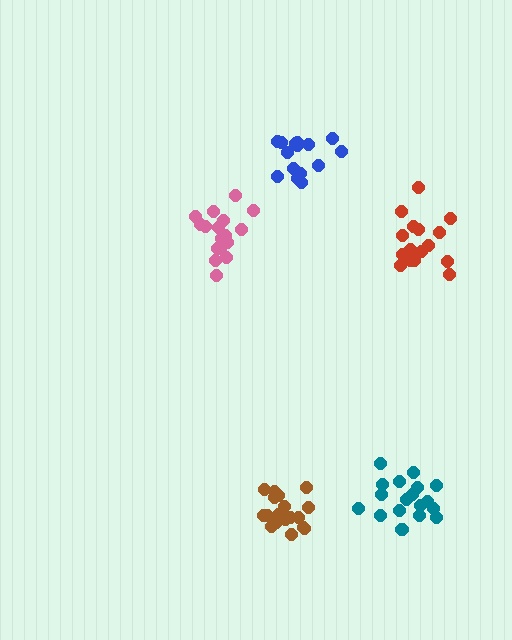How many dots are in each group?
Group 1: 15 dots, Group 2: 17 dots, Group 3: 19 dots, Group 4: 17 dots, Group 5: 18 dots (86 total).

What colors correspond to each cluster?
The clusters are colored: blue, pink, teal, red, brown.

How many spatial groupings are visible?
There are 5 spatial groupings.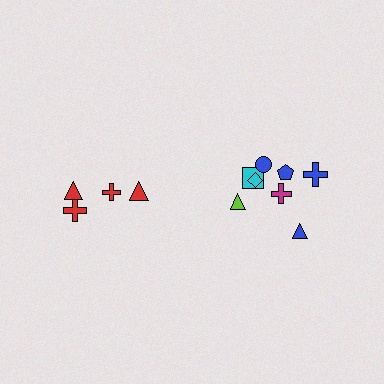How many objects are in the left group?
There are 4 objects.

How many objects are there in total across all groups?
There are 12 objects.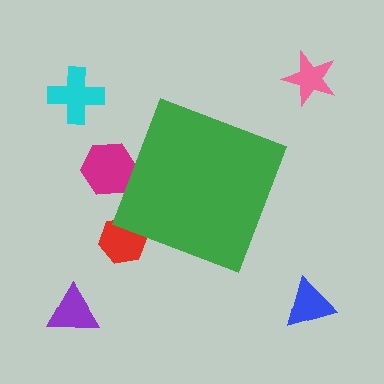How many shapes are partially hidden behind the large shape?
2 shapes are partially hidden.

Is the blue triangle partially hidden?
No, the blue triangle is fully visible.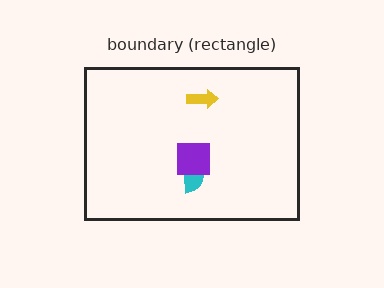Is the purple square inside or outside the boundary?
Inside.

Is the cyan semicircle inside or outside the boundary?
Inside.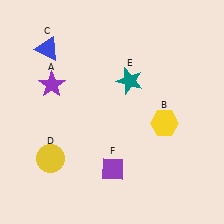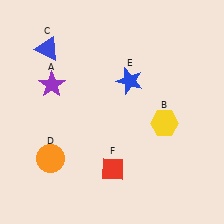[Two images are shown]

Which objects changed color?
D changed from yellow to orange. E changed from teal to blue. F changed from purple to red.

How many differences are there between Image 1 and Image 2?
There are 3 differences between the two images.